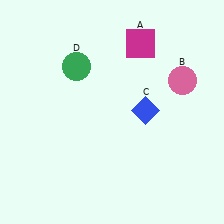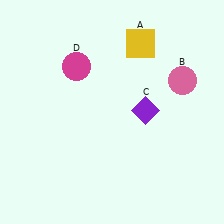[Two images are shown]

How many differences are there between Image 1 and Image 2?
There are 3 differences between the two images.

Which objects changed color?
A changed from magenta to yellow. C changed from blue to purple. D changed from green to magenta.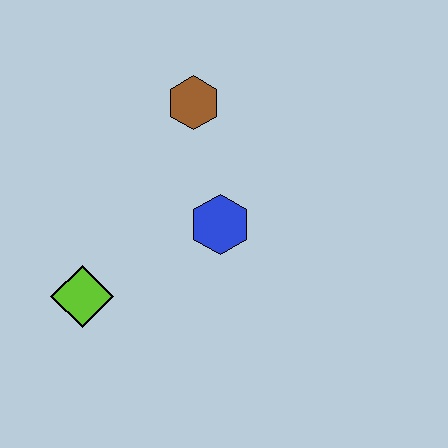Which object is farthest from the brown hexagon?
The lime diamond is farthest from the brown hexagon.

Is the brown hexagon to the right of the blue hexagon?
No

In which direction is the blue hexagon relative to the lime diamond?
The blue hexagon is to the right of the lime diamond.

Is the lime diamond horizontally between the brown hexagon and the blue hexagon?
No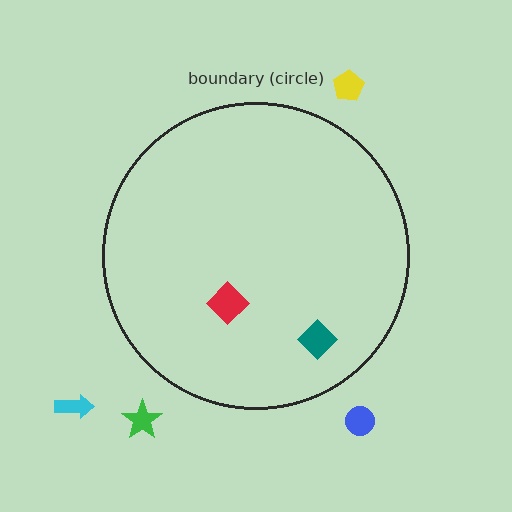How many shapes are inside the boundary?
2 inside, 4 outside.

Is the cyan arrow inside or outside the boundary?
Outside.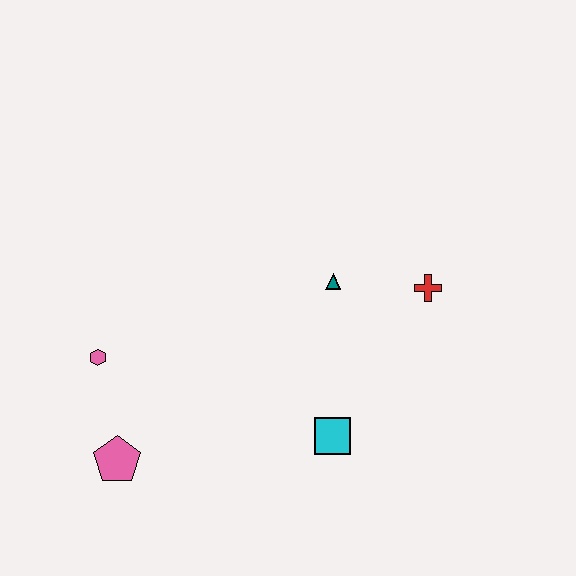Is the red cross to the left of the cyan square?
No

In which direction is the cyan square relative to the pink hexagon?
The cyan square is to the right of the pink hexagon.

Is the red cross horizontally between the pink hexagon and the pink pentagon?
No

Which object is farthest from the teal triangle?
The pink pentagon is farthest from the teal triangle.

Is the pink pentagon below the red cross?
Yes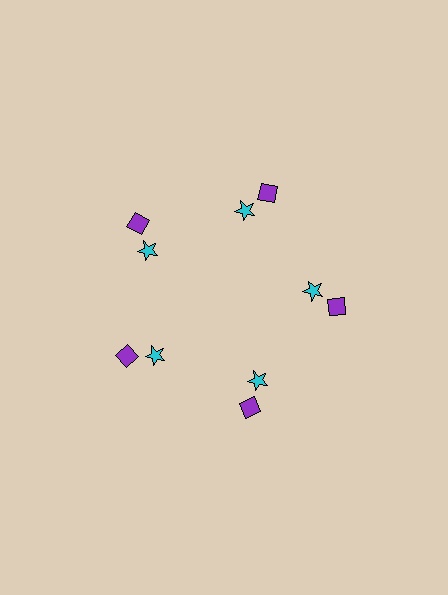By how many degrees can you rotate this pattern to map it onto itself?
The pattern maps onto itself every 72 degrees of rotation.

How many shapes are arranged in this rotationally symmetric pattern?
There are 10 shapes, arranged in 5 groups of 2.